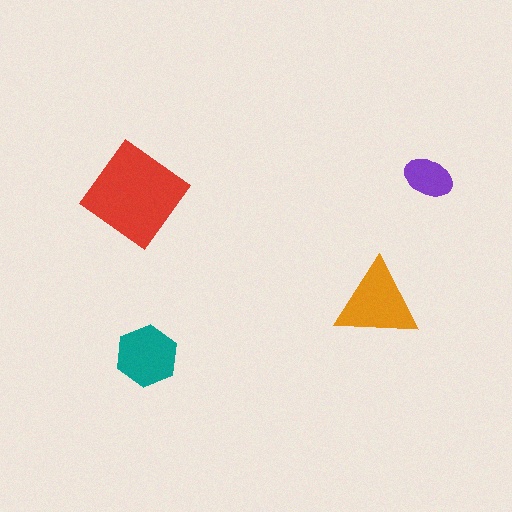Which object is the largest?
The red diamond.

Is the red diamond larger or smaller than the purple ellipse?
Larger.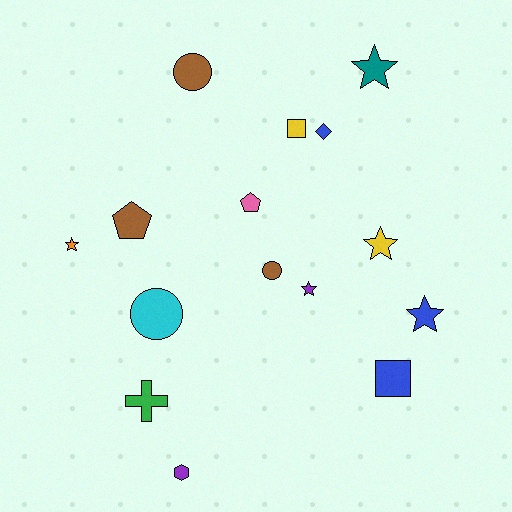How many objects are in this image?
There are 15 objects.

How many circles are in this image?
There are 3 circles.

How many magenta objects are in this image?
There are no magenta objects.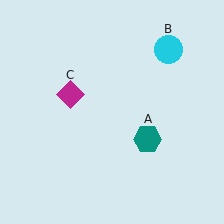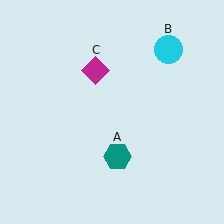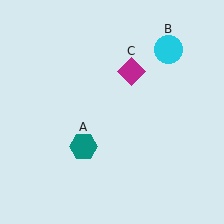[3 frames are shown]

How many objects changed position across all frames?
2 objects changed position: teal hexagon (object A), magenta diamond (object C).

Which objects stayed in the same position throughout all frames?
Cyan circle (object B) remained stationary.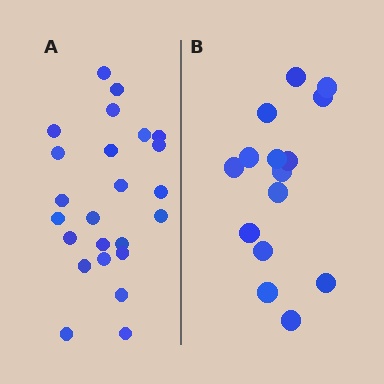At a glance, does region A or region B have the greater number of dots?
Region A (the left region) has more dots.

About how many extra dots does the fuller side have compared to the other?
Region A has roughly 8 or so more dots than region B.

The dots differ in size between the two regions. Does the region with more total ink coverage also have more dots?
No. Region B has more total ink coverage because its dots are larger, but region A actually contains more individual dots. Total area can be misleading — the number of items is what matters here.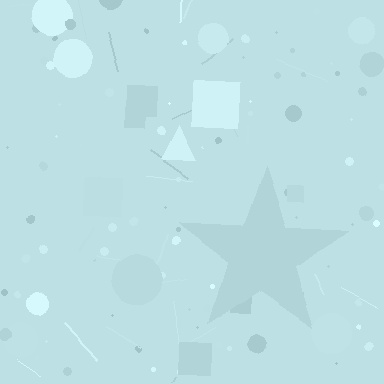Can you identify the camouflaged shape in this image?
The camouflaged shape is a star.